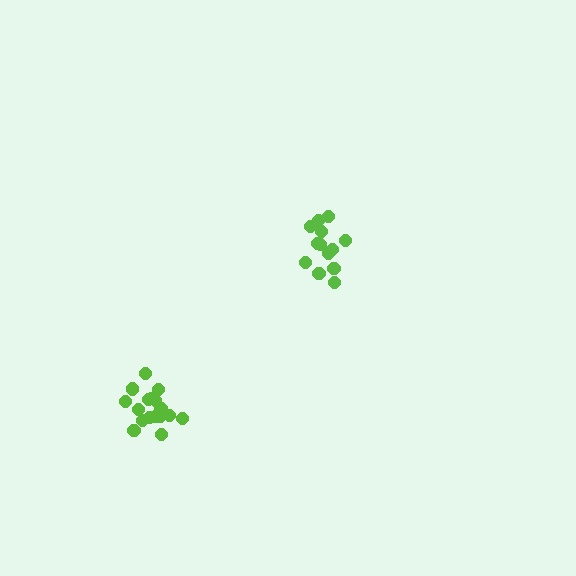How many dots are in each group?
Group 1: 13 dots, Group 2: 17 dots (30 total).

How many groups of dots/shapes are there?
There are 2 groups.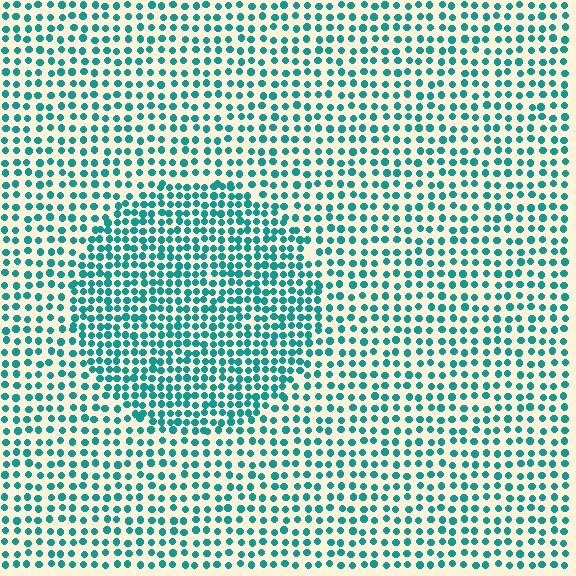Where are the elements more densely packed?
The elements are more densely packed inside the circle boundary.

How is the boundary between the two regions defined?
The boundary is defined by a change in element density (approximately 1.7x ratio). All elements are the same color, size, and shape.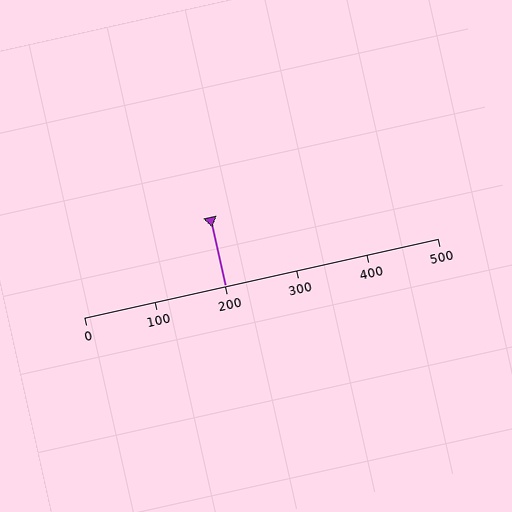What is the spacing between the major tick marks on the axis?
The major ticks are spaced 100 apart.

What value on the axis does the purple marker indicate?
The marker indicates approximately 200.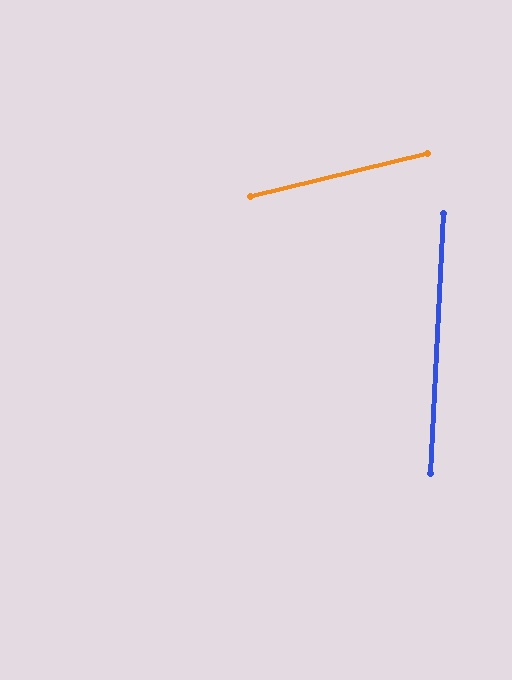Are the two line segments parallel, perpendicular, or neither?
Neither parallel nor perpendicular — they differ by about 73°.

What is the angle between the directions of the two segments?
Approximately 73 degrees.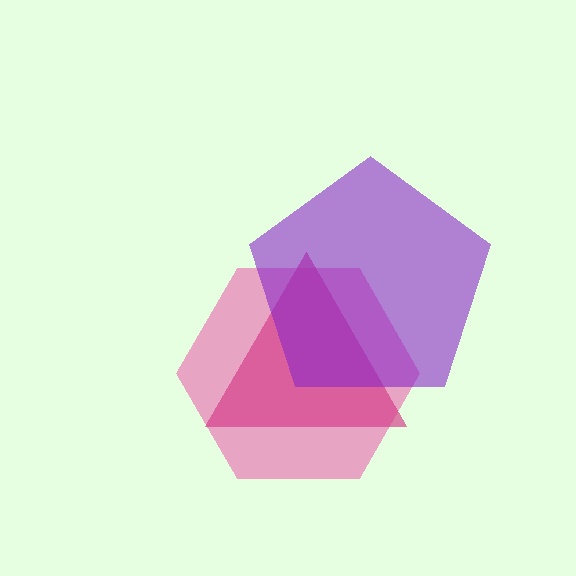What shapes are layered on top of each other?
The layered shapes are: a pink hexagon, a magenta triangle, a purple pentagon.